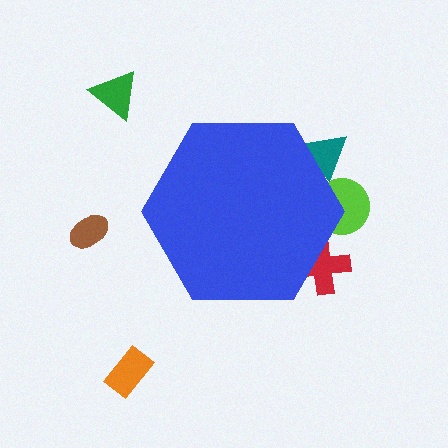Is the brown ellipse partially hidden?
No, the brown ellipse is fully visible.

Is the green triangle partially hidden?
No, the green triangle is fully visible.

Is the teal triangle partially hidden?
Yes, the teal triangle is partially hidden behind the blue hexagon.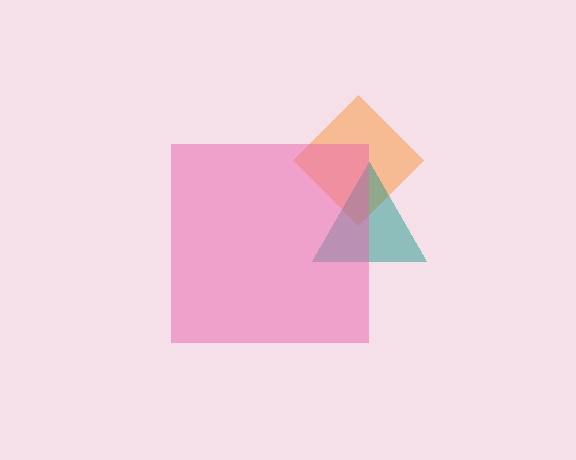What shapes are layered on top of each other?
The layered shapes are: an orange diamond, a teal triangle, a pink square.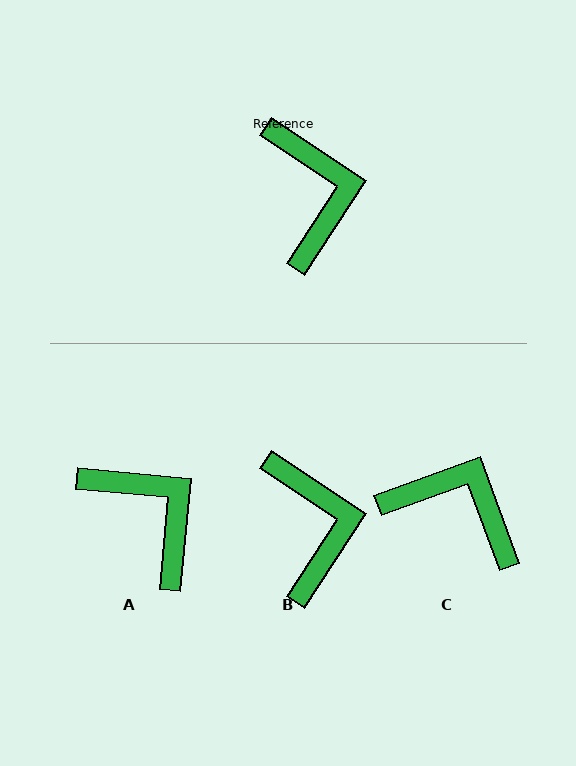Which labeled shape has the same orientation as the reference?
B.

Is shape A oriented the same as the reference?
No, it is off by about 28 degrees.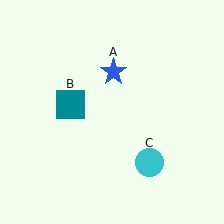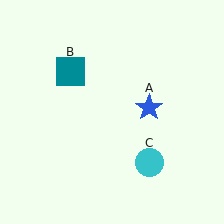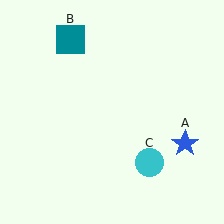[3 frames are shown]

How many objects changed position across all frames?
2 objects changed position: blue star (object A), teal square (object B).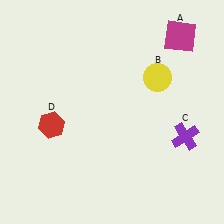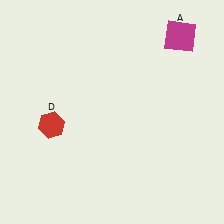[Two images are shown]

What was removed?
The yellow circle (B), the purple cross (C) were removed in Image 2.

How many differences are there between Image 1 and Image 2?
There are 2 differences between the two images.